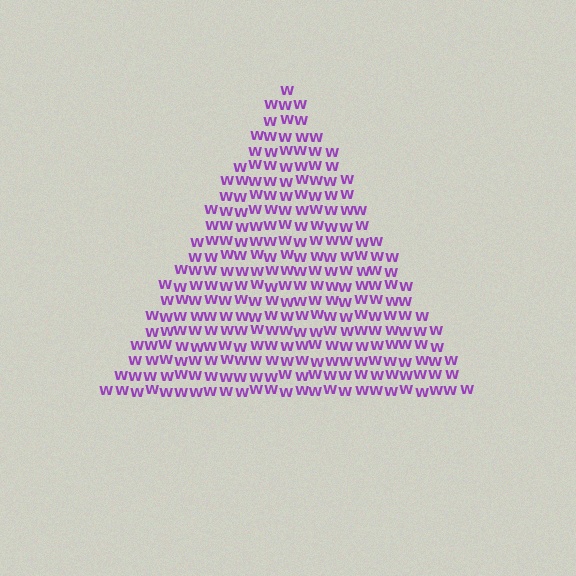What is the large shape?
The large shape is a triangle.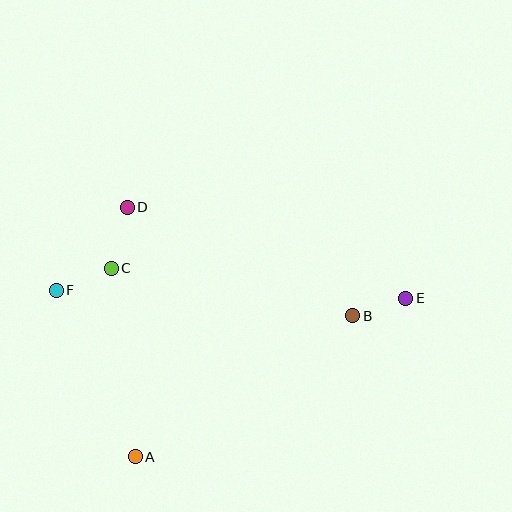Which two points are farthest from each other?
Points E and F are farthest from each other.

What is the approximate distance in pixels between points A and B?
The distance between A and B is approximately 259 pixels.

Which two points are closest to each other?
Points B and E are closest to each other.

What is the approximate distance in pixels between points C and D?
The distance between C and D is approximately 63 pixels.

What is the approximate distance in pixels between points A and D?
The distance between A and D is approximately 250 pixels.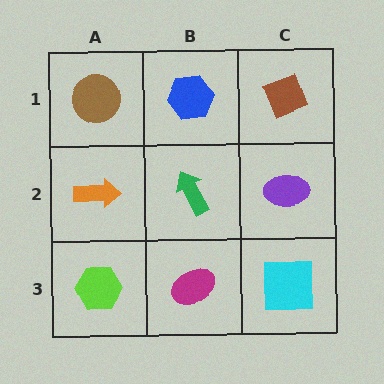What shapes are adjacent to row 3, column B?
A green arrow (row 2, column B), a lime hexagon (row 3, column A), a cyan square (row 3, column C).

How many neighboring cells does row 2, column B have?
4.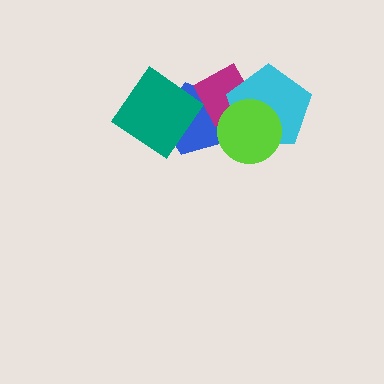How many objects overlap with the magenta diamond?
4 objects overlap with the magenta diamond.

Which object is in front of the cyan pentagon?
The lime circle is in front of the cyan pentagon.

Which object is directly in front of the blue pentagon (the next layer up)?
The magenta diamond is directly in front of the blue pentagon.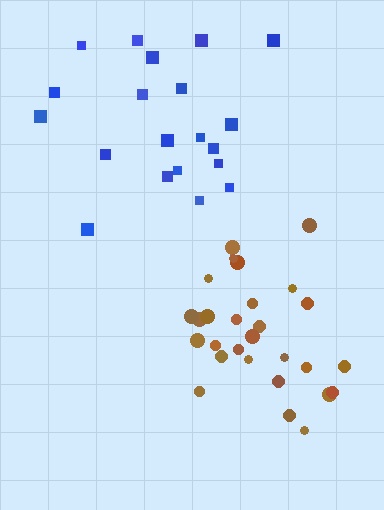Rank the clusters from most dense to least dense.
brown, blue.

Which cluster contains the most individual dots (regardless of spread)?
Brown (28).